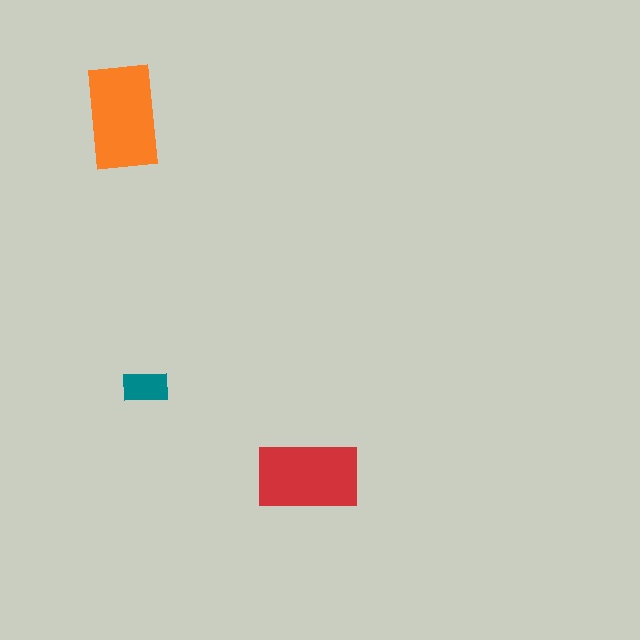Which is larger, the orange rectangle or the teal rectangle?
The orange one.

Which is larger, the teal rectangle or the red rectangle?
The red one.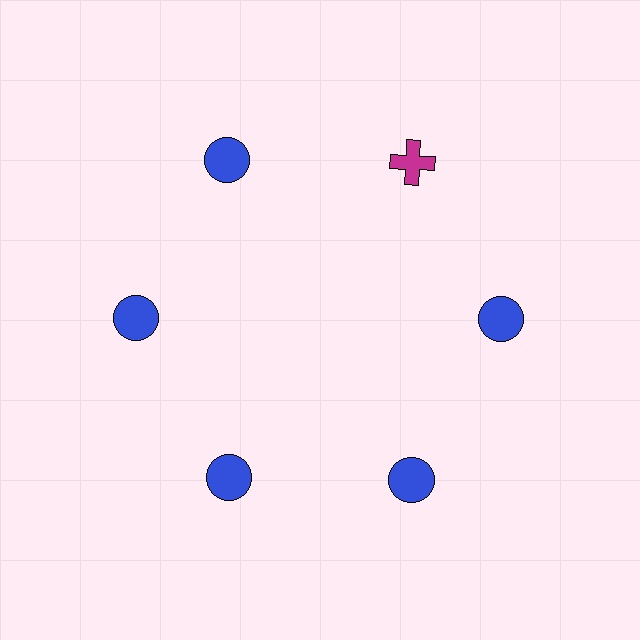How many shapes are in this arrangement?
There are 6 shapes arranged in a ring pattern.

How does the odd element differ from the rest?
It differs in both color (magenta instead of blue) and shape (cross instead of circle).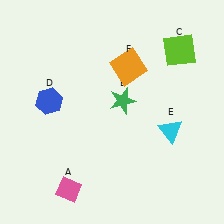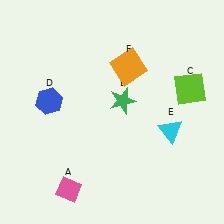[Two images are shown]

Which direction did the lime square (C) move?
The lime square (C) moved down.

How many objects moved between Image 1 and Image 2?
1 object moved between the two images.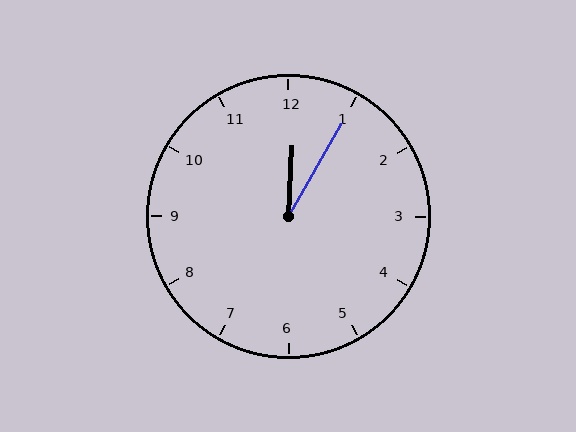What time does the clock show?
12:05.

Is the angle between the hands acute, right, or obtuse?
It is acute.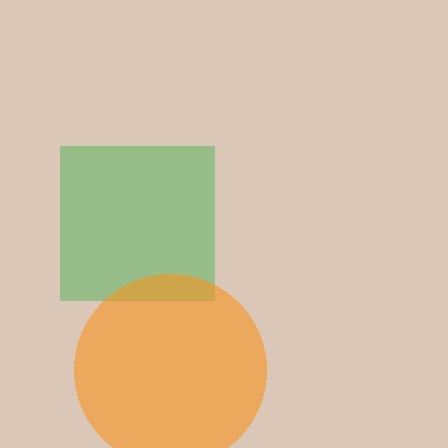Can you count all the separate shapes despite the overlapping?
Yes, there are 2 separate shapes.